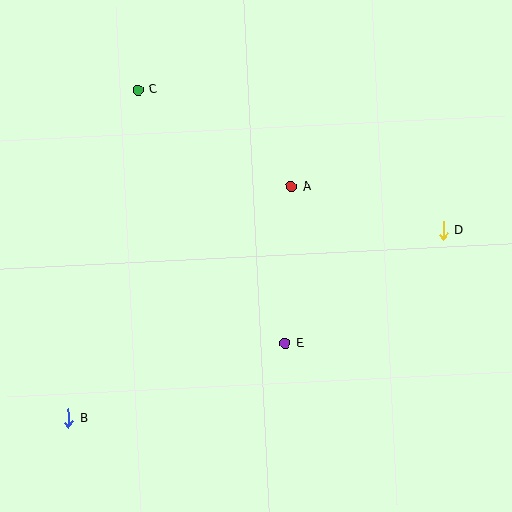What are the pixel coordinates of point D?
Point D is at (443, 230).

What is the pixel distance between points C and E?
The distance between C and E is 293 pixels.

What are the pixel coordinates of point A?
Point A is at (291, 187).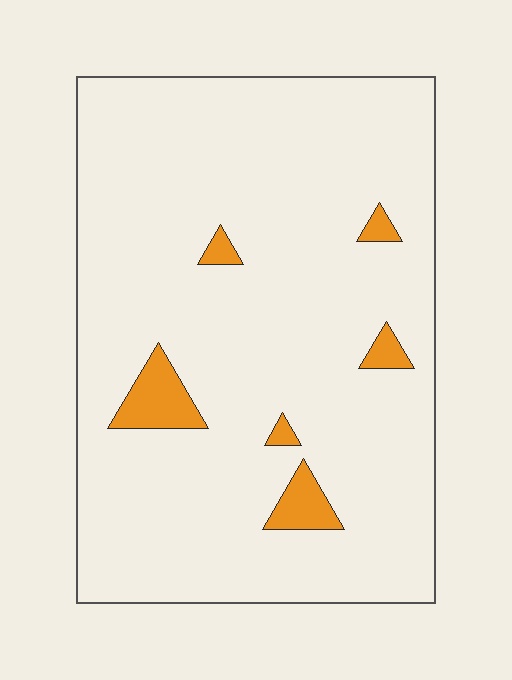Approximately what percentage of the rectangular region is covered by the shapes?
Approximately 5%.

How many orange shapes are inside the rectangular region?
6.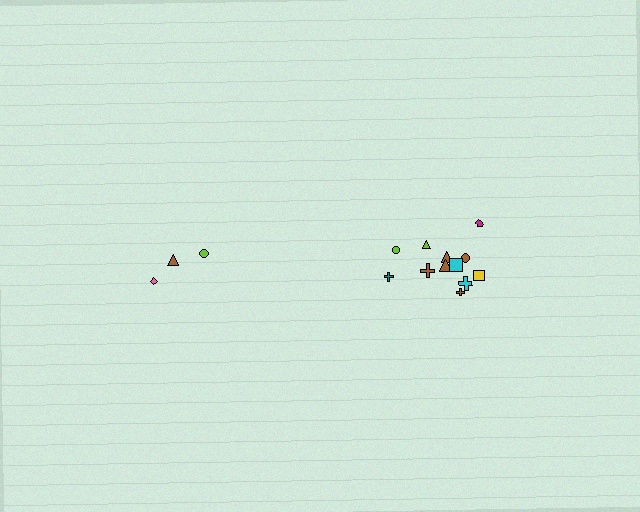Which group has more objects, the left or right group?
The right group.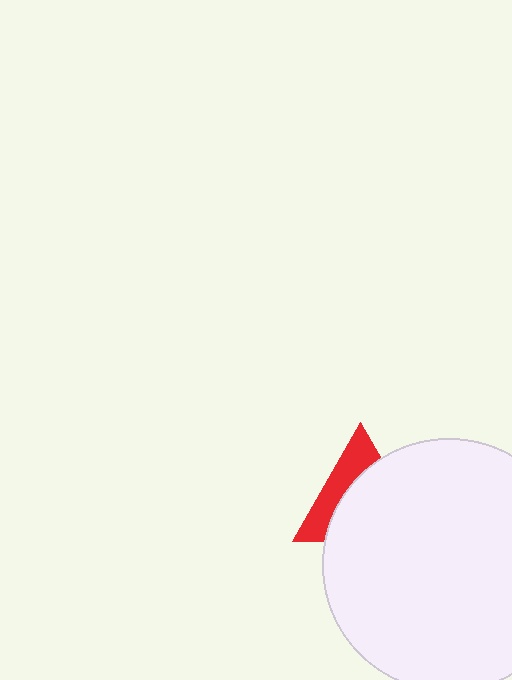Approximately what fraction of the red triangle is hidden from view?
Roughly 62% of the red triangle is hidden behind the white circle.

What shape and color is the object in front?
The object in front is a white circle.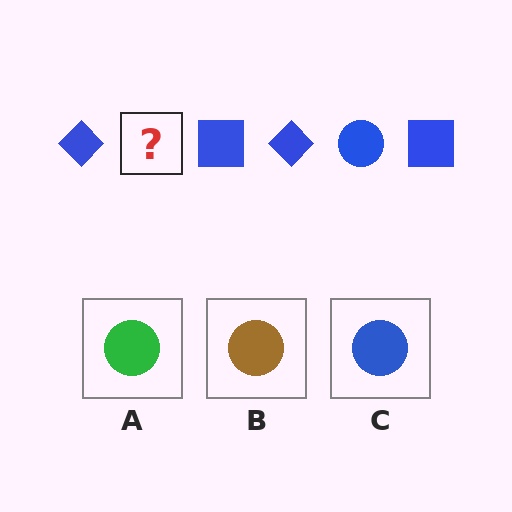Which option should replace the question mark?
Option C.